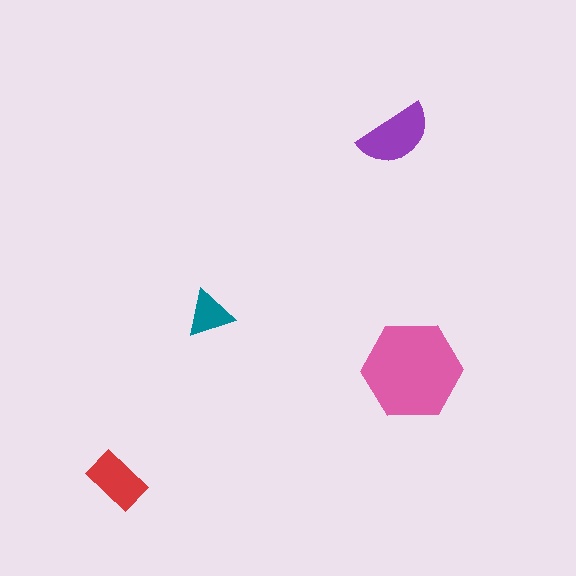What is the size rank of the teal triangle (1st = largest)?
4th.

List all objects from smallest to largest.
The teal triangle, the red rectangle, the purple semicircle, the pink hexagon.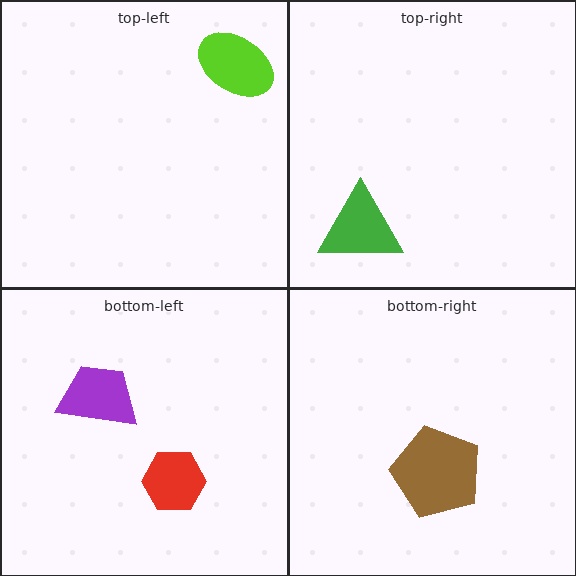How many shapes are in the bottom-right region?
1.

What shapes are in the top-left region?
The lime ellipse.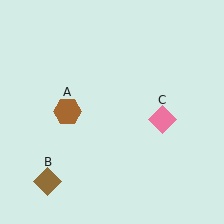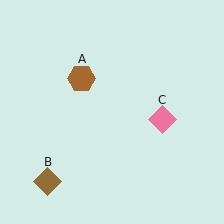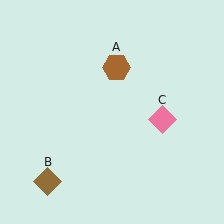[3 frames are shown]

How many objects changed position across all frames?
1 object changed position: brown hexagon (object A).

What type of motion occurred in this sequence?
The brown hexagon (object A) rotated clockwise around the center of the scene.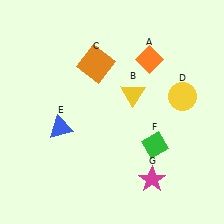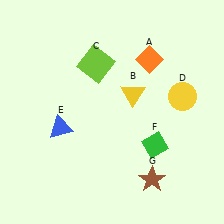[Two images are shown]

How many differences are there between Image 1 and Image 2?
There are 2 differences between the two images.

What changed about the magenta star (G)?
In Image 1, G is magenta. In Image 2, it changed to brown.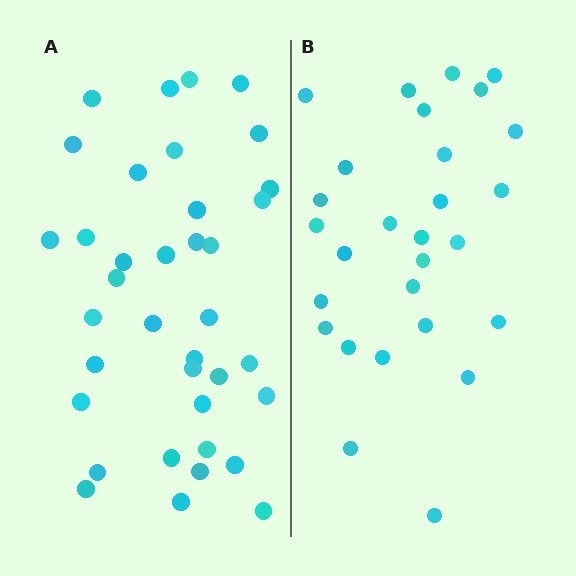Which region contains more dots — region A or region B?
Region A (the left region) has more dots.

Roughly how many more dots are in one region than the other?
Region A has roughly 8 or so more dots than region B.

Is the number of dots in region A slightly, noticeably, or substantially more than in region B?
Region A has noticeably more, but not dramatically so. The ratio is roughly 1.3 to 1.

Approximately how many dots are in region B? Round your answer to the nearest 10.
About 30 dots. (The exact count is 28, which rounds to 30.)